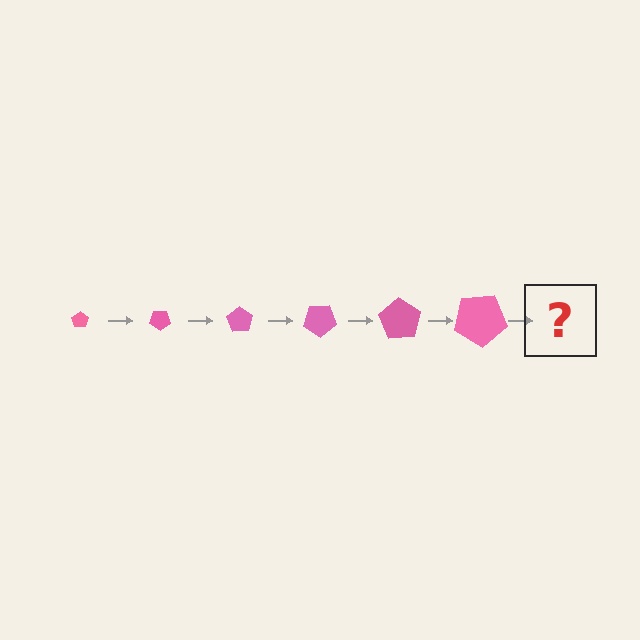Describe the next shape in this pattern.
It should be a pentagon, larger than the previous one and rotated 210 degrees from the start.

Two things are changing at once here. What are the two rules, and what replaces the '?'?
The two rules are that the pentagon grows larger each step and it rotates 35 degrees each step. The '?' should be a pentagon, larger than the previous one and rotated 210 degrees from the start.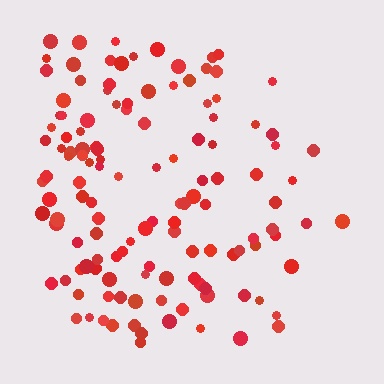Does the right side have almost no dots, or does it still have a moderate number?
Still a moderate number, just noticeably fewer than the left.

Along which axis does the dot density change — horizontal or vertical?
Horizontal.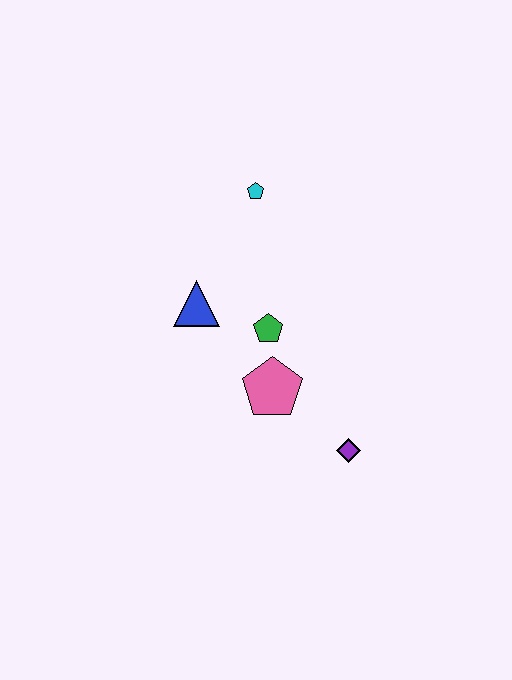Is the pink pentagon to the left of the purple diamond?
Yes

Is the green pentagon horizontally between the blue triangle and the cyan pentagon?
No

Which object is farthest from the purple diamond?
The cyan pentagon is farthest from the purple diamond.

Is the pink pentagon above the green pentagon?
No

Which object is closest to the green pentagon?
The pink pentagon is closest to the green pentagon.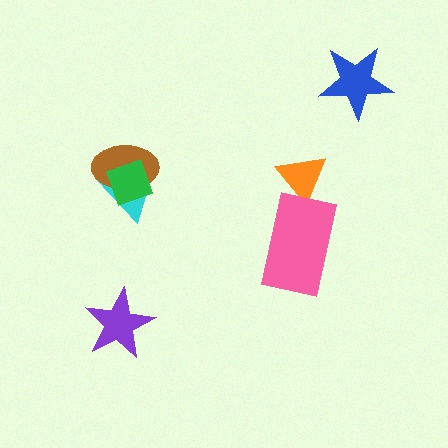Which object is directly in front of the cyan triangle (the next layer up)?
The brown ellipse is directly in front of the cyan triangle.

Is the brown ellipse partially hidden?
Yes, it is partially covered by another shape.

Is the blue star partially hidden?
No, no other shape covers it.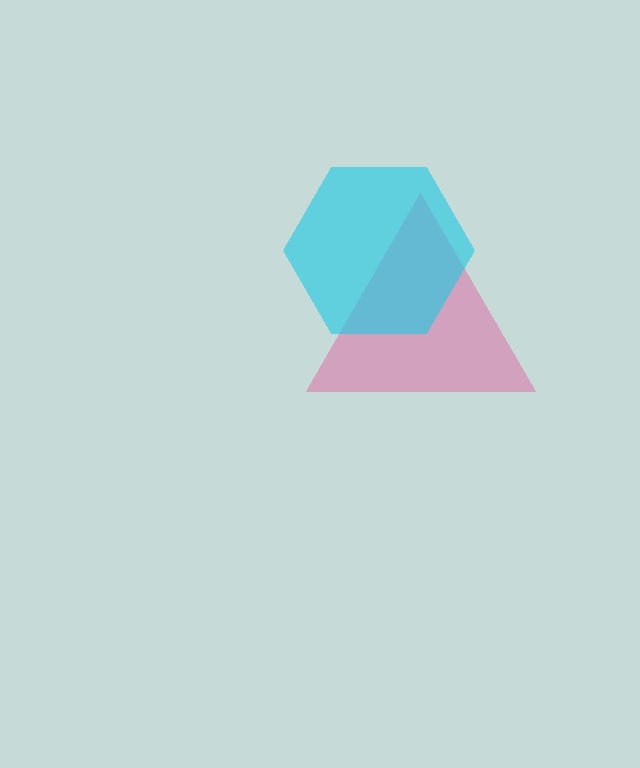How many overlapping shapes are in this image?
There are 2 overlapping shapes in the image.